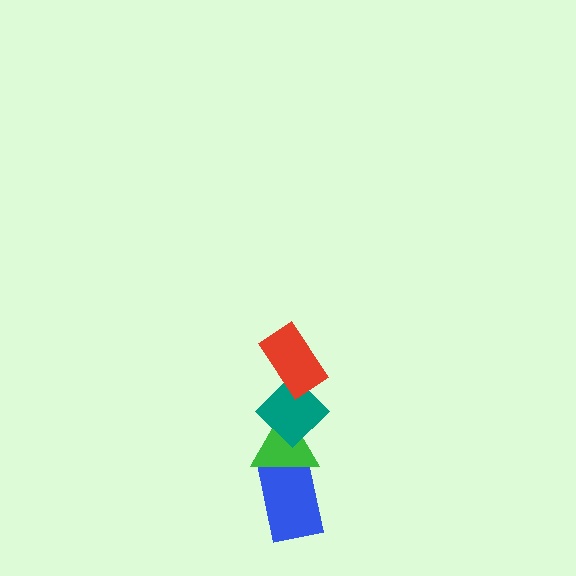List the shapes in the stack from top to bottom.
From top to bottom: the red rectangle, the teal diamond, the green triangle, the blue rectangle.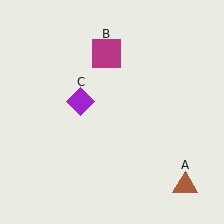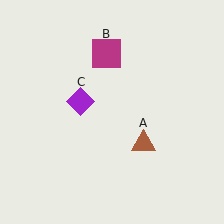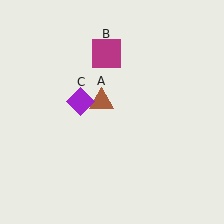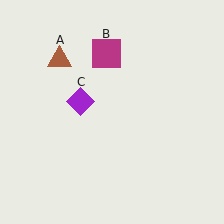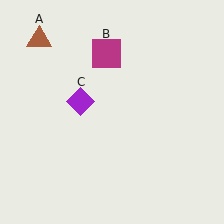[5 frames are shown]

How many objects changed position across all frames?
1 object changed position: brown triangle (object A).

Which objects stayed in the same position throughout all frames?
Magenta square (object B) and purple diamond (object C) remained stationary.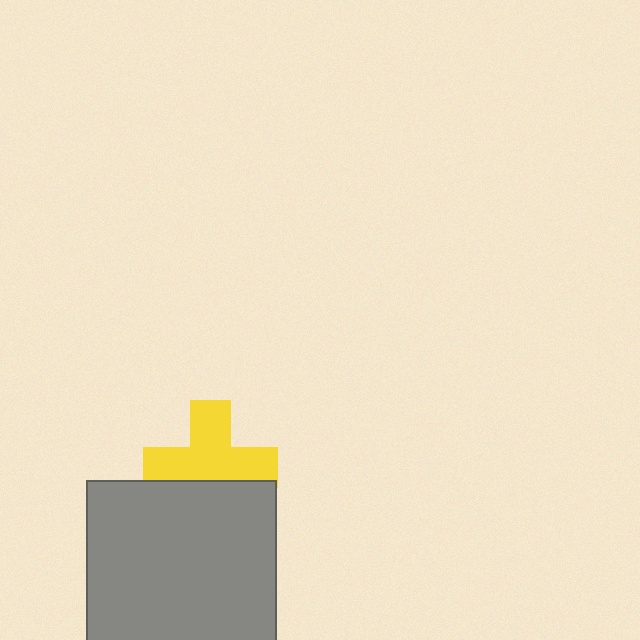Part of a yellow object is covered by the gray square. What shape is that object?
It is a cross.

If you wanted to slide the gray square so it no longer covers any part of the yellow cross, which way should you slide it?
Slide it down — that is the most direct way to separate the two shapes.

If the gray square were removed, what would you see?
You would see the complete yellow cross.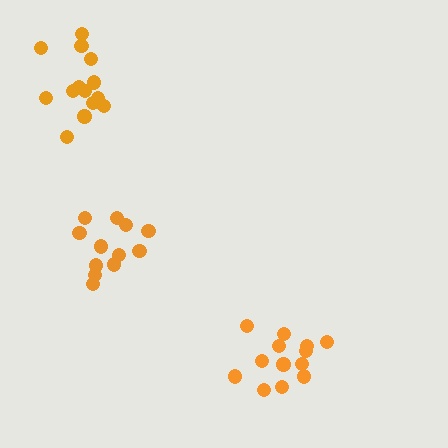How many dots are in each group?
Group 1: 15 dots, Group 2: 12 dots, Group 3: 13 dots (40 total).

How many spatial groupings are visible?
There are 3 spatial groupings.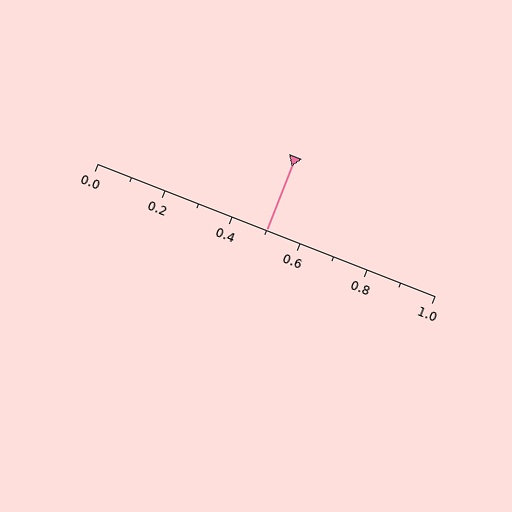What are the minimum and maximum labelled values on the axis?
The axis runs from 0.0 to 1.0.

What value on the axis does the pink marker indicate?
The marker indicates approximately 0.5.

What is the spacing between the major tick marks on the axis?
The major ticks are spaced 0.2 apart.